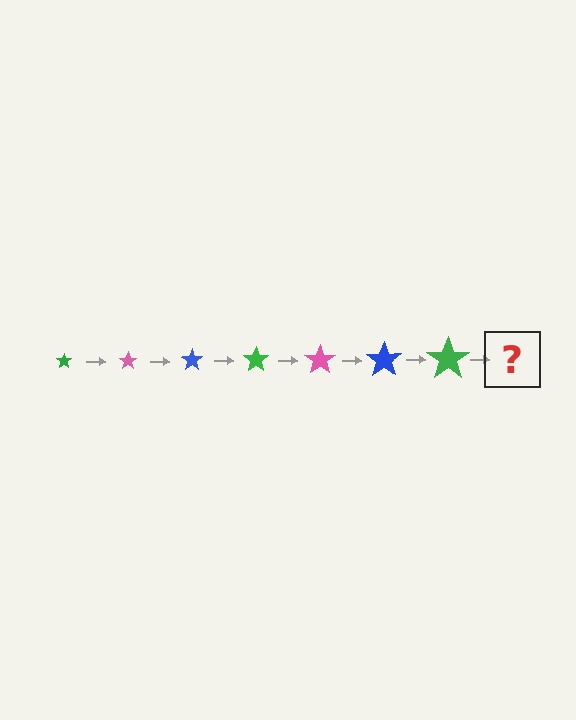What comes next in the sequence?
The next element should be a pink star, larger than the previous one.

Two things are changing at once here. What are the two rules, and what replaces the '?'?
The two rules are that the star grows larger each step and the color cycles through green, pink, and blue. The '?' should be a pink star, larger than the previous one.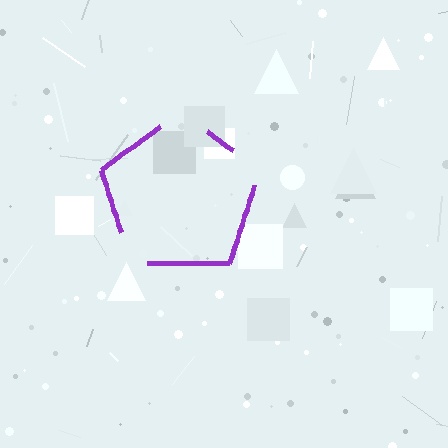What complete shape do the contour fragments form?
The contour fragments form a pentagon.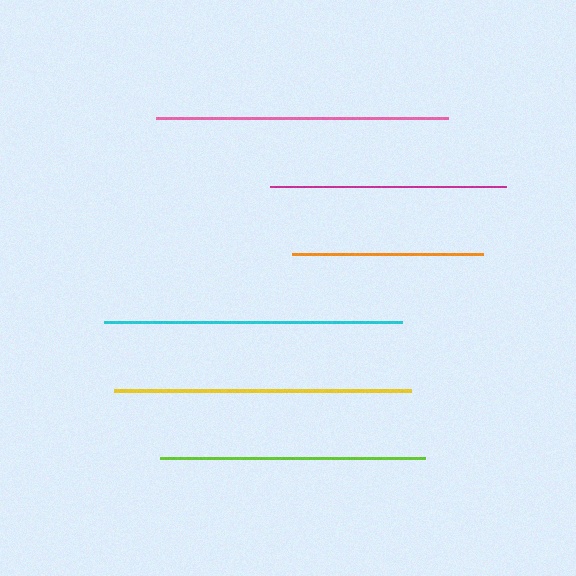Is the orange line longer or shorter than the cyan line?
The cyan line is longer than the orange line.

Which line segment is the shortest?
The orange line is the shortest at approximately 191 pixels.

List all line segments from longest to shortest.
From longest to shortest: cyan, yellow, pink, lime, magenta, orange.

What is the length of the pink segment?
The pink segment is approximately 292 pixels long.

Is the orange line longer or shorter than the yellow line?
The yellow line is longer than the orange line.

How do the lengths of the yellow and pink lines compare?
The yellow and pink lines are approximately the same length.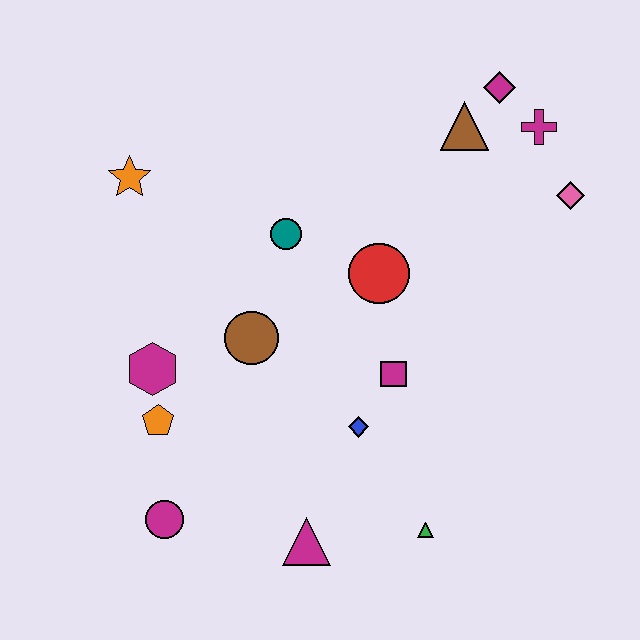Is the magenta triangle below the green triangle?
Yes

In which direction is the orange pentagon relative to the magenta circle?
The orange pentagon is above the magenta circle.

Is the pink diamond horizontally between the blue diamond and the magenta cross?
No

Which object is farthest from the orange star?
The green triangle is farthest from the orange star.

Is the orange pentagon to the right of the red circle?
No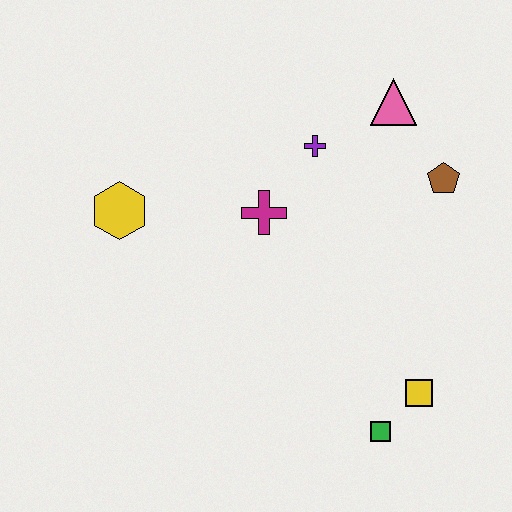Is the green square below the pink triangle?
Yes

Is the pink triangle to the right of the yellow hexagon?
Yes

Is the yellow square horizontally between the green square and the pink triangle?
No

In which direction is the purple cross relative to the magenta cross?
The purple cross is above the magenta cross.